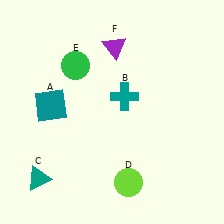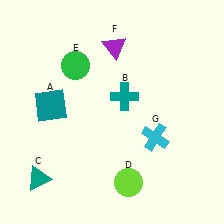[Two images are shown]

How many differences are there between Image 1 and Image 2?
There is 1 difference between the two images.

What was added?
A cyan cross (G) was added in Image 2.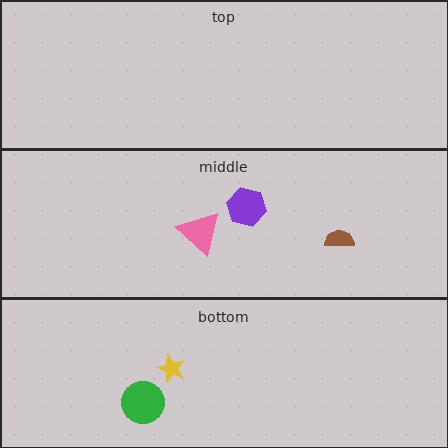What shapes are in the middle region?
The pink triangle, the purple hexagon, the brown semicircle.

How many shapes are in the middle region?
3.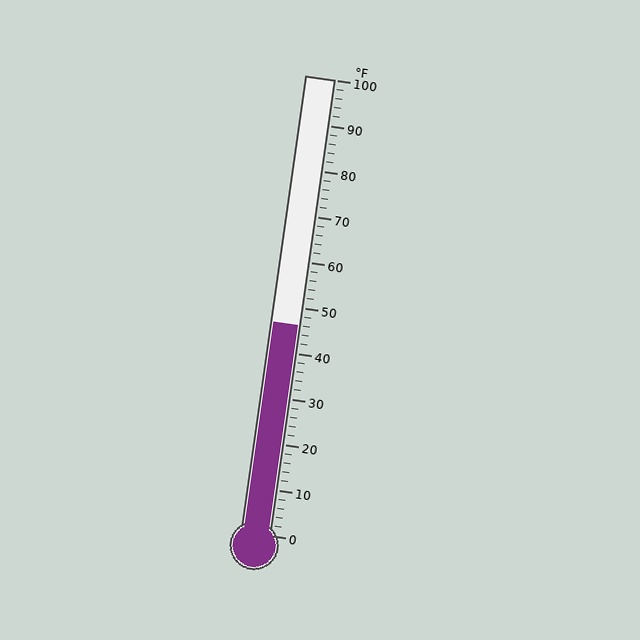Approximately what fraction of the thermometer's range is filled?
The thermometer is filled to approximately 45% of its range.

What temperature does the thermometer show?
The thermometer shows approximately 46°F.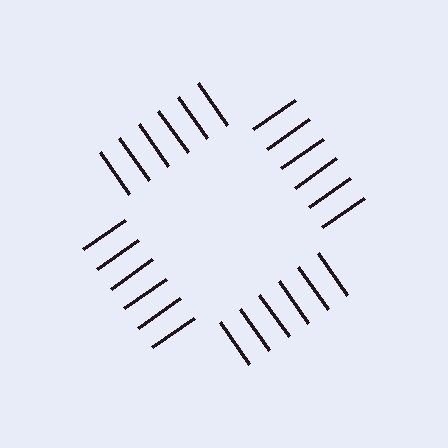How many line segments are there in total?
24 — 6 along each of the 4 edges.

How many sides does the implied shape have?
4 sides — the line-ends trace a square.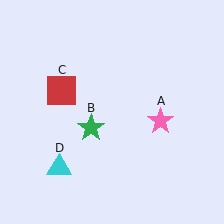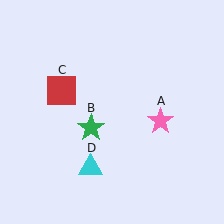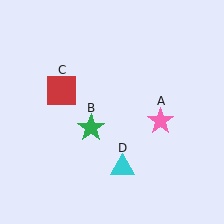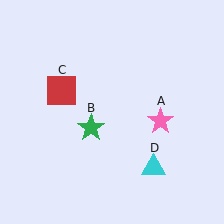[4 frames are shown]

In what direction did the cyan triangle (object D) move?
The cyan triangle (object D) moved right.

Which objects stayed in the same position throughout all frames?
Pink star (object A) and green star (object B) and red square (object C) remained stationary.